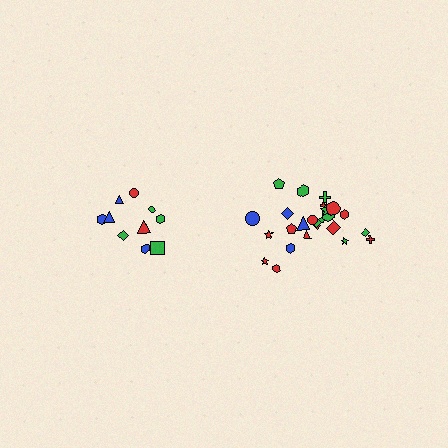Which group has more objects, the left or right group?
The right group.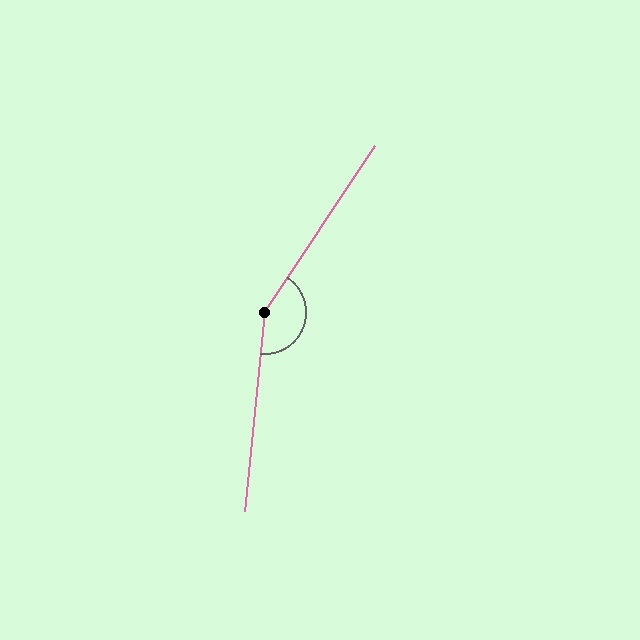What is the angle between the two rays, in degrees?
Approximately 152 degrees.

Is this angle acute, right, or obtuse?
It is obtuse.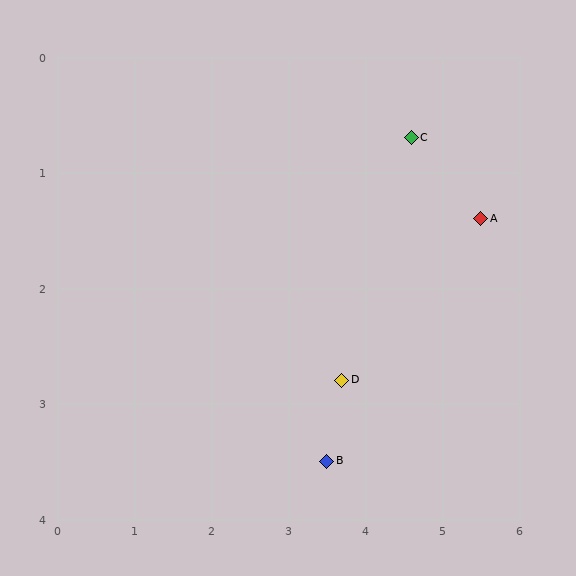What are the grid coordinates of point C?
Point C is at approximately (4.6, 0.7).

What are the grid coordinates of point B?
Point B is at approximately (3.5, 3.5).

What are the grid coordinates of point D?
Point D is at approximately (3.7, 2.8).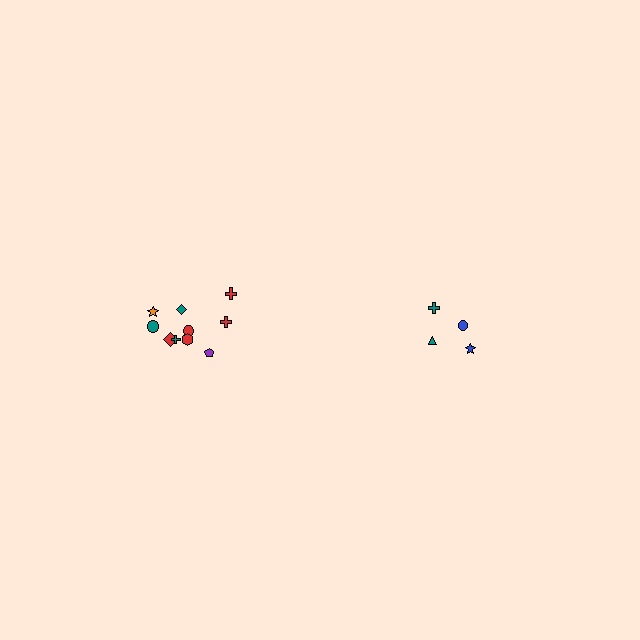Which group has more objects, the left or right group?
The left group.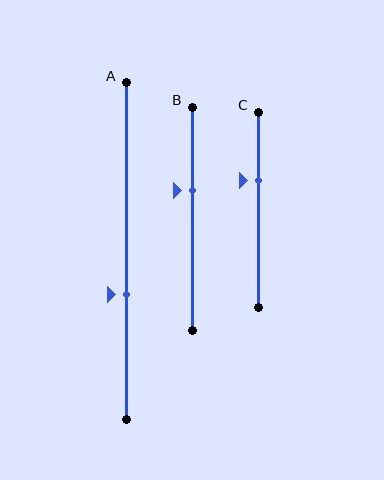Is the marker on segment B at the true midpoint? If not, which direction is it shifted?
No, the marker on segment B is shifted upward by about 13% of the segment length.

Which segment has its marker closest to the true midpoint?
Segment B has its marker closest to the true midpoint.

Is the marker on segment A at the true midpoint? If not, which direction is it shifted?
No, the marker on segment A is shifted downward by about 13% of the segment length.